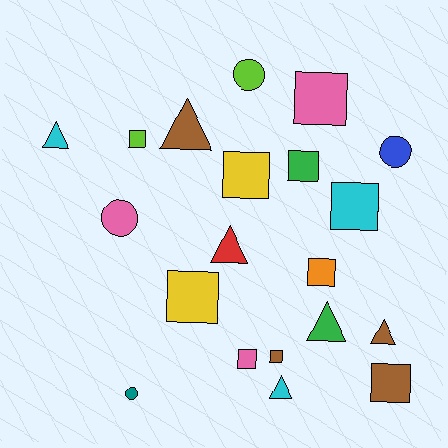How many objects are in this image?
There are 20 objects.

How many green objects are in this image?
There are 2 green objects.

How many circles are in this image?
There are 4 circles.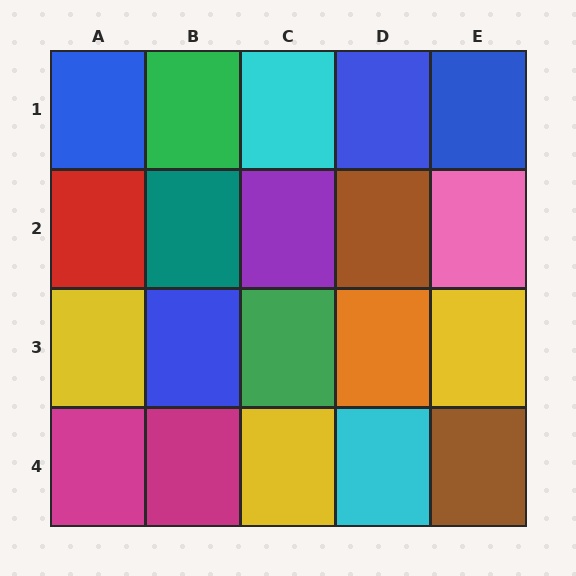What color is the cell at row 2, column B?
Teal.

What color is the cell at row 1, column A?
Blue.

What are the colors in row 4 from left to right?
Magenta, magenta, yellow, cyan, brown.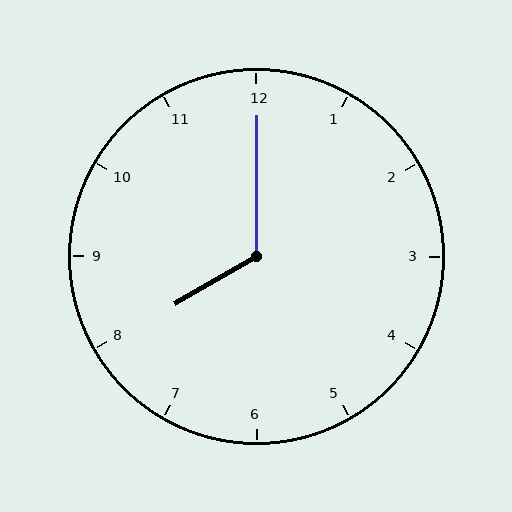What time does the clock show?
8:00.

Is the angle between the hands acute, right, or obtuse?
It is obtuse.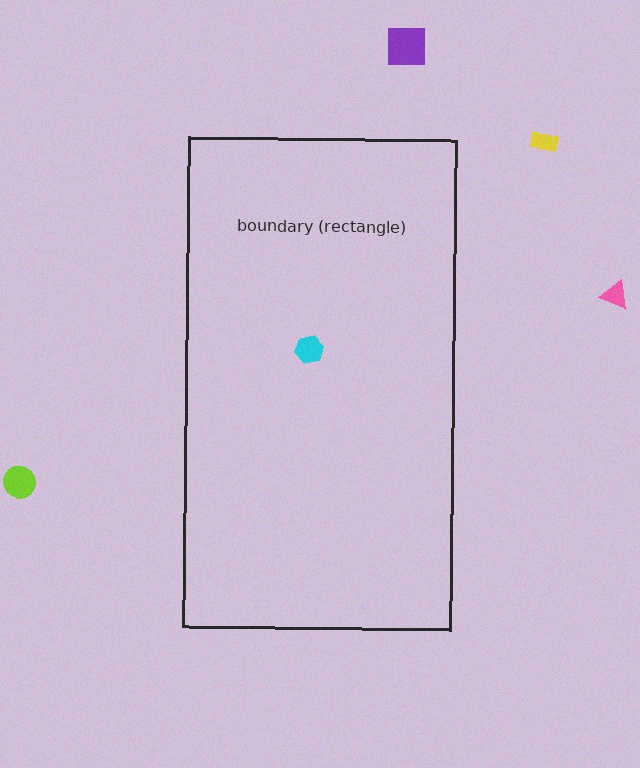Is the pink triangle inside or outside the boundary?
Outside.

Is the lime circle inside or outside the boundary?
Outside.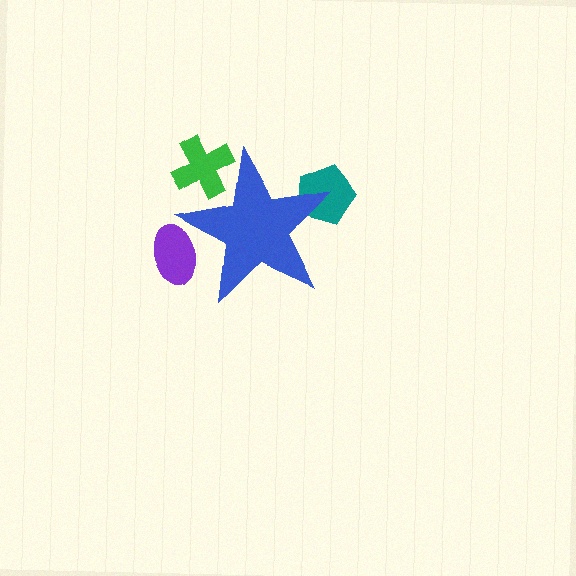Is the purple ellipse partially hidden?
Yes, the purple ellipse is partially hidden behind the blue star.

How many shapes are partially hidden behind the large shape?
3 shapes are partially hidden.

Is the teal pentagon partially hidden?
Yes, the teal pentagon is partially hidden behind the blue star.